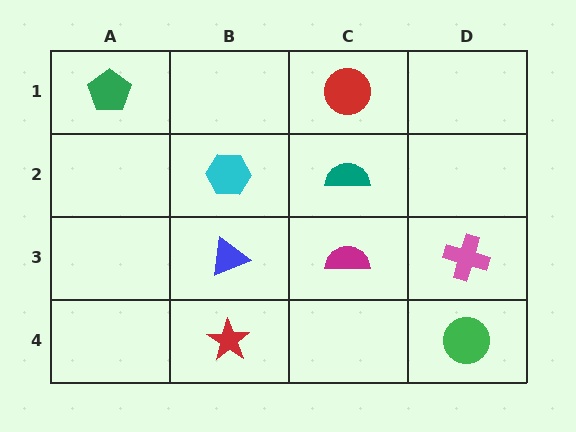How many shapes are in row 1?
2 shapes.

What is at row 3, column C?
A magenta semicircle.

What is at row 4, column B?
A red star.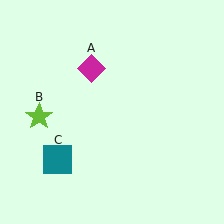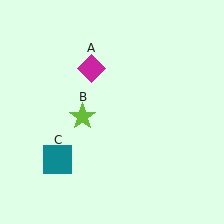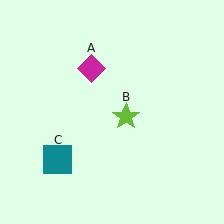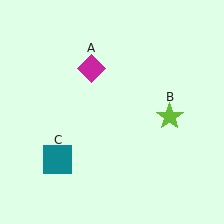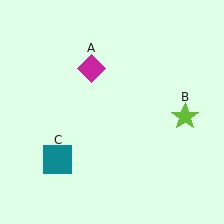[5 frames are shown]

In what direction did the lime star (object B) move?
The lime star (object B) moved right.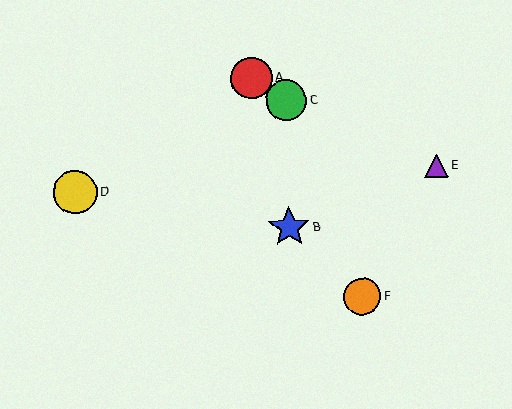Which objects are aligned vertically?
Objects B, C are aligned vertically.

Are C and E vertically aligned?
No, C is at x≈286 and E is at x≈437.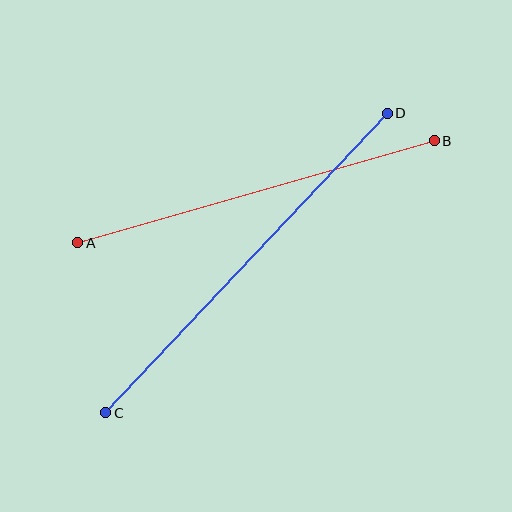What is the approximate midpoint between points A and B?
The midpoint is at approximately (256, 192) pixels.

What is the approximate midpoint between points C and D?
The midpoint is at approximately (247, 263) pixels.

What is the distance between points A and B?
The distance is approximately 371 pixels.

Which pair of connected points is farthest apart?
Points C and D are farthest apart.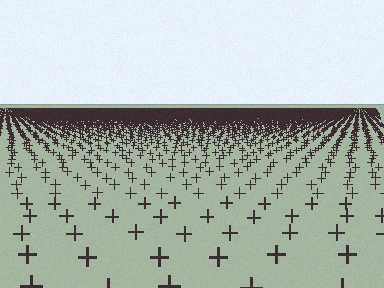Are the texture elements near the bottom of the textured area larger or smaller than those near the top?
Larger. Near the bottom, elements are closer to the viewer and appear at a bigger on-screen size.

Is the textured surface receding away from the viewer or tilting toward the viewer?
The surface is receding away from the viewer. Texture elements get smaller and denser toward the top.